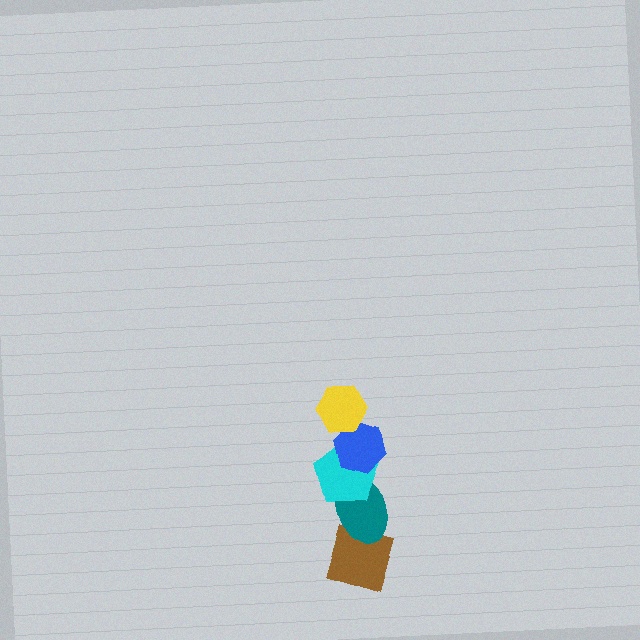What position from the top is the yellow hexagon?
The yellow hexagon is 1st from the top.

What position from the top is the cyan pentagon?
The cyan pentagon is 3rd from the top.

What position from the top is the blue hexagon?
The blue hexagon is 2nd from the top.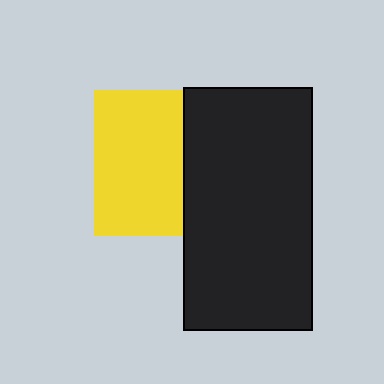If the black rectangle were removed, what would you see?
You would see the complete yellow square.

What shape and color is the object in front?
The object in front is a black rectangle.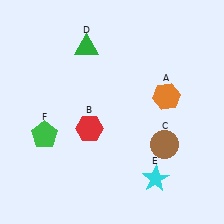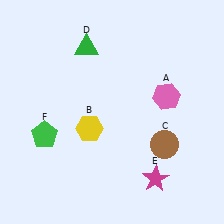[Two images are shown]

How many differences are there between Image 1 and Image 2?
There are 3 differences between the two images.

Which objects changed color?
A changed from orange to pink. B changed from red to yellow. E changed from cyan to magenta.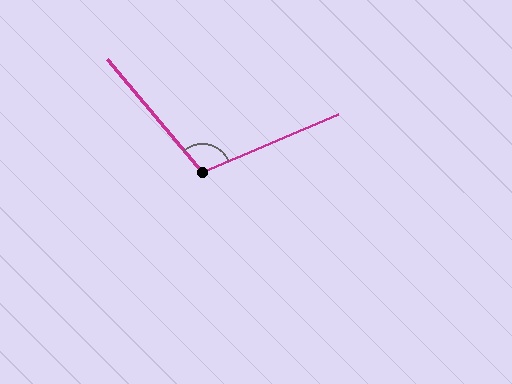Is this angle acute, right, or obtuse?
It is obtuse.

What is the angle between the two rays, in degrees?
Approximately 107 degrees.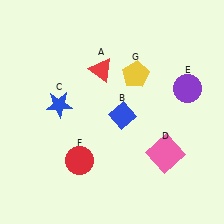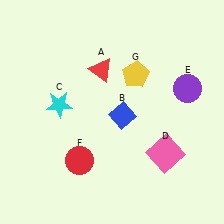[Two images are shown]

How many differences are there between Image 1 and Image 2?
There is 1 difference between the two images.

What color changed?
The star (C) changed from blue in Image 1 to cyan in Image 2.